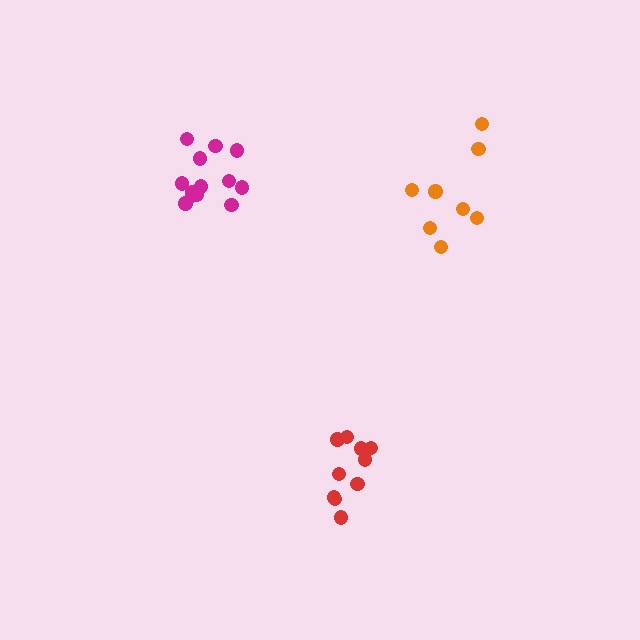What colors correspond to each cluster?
The clusters are colored: red, orange, magenta.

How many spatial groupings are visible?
There are 3 spatial groupings.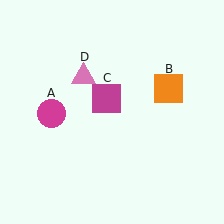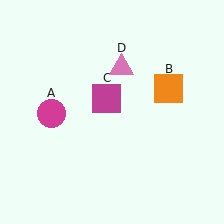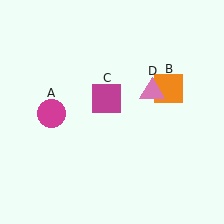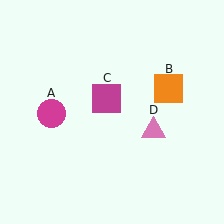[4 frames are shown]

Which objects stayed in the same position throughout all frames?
Magenta circle (object A) and orange square (object B) and magenta square (object C) remained stationary.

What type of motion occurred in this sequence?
The pink triangle (object D) rotated clockwise around the center of the scene.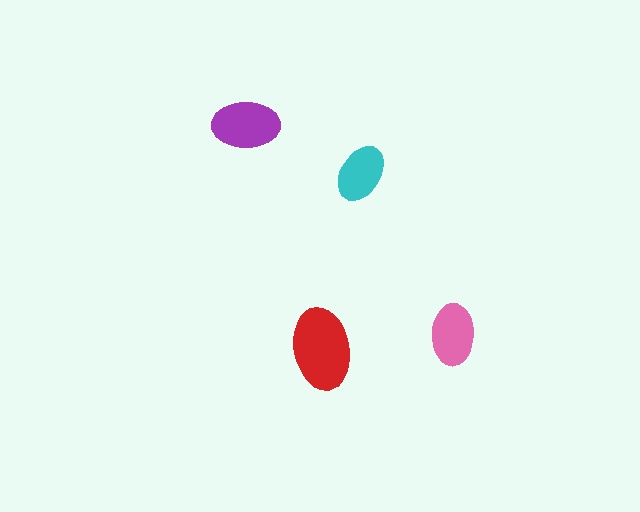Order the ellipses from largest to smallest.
the red one, the purple one, the pink one, the cyan one.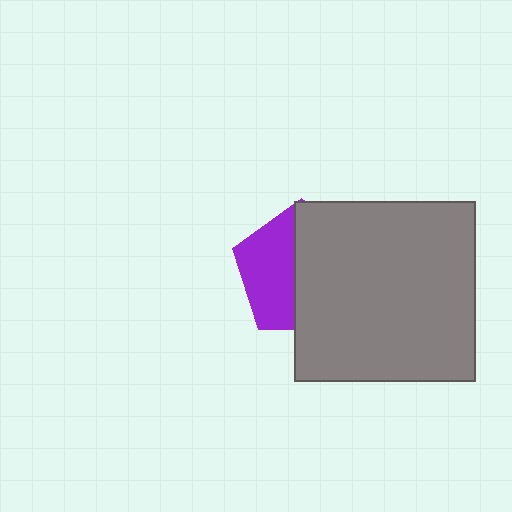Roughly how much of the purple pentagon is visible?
A small part of it is visible (roughly 42%).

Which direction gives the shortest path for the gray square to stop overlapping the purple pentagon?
Moving right gives the shortest separation.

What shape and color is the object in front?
The object in front is a gray square.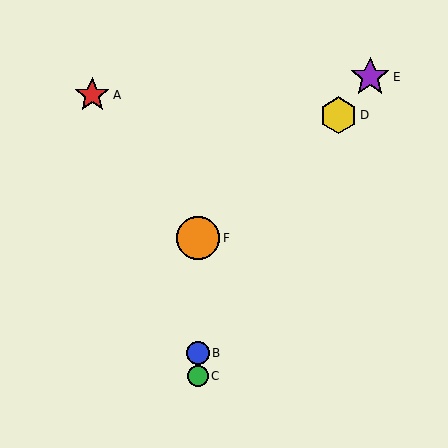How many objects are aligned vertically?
3 objects (B, C, F) are aligned vertically.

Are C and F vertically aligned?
Yes, both are at x≈198.